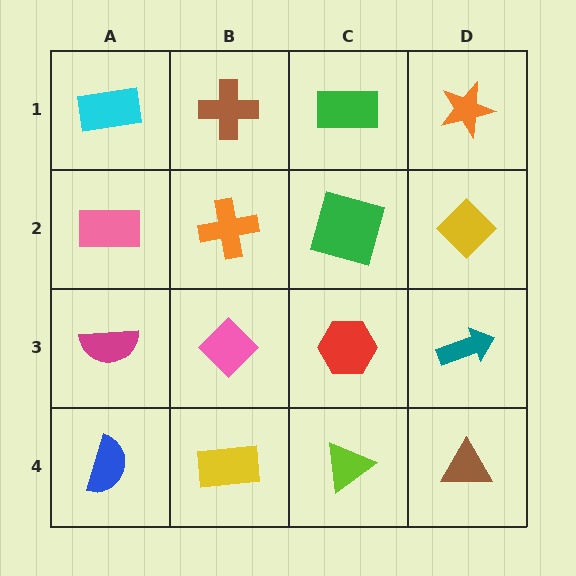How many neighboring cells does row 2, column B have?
4.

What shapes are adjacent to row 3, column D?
A yellow diamond (row 2, column D), a brown triangle (row 4, column D), a red hexagon (row 3, column C).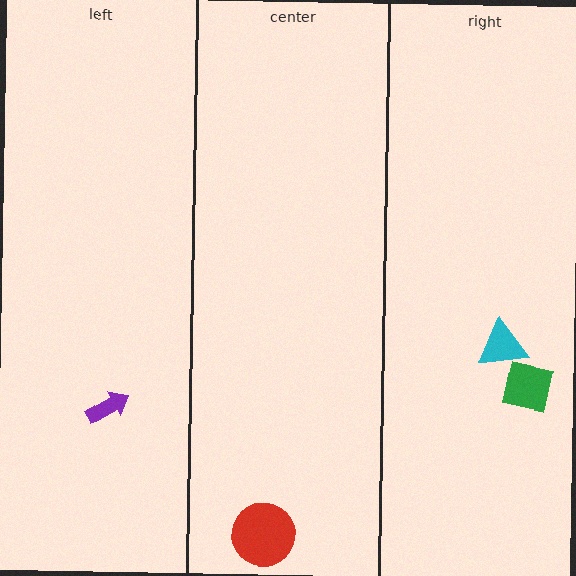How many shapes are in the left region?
1.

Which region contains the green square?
The right region.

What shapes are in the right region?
The green square, the cyan triangle.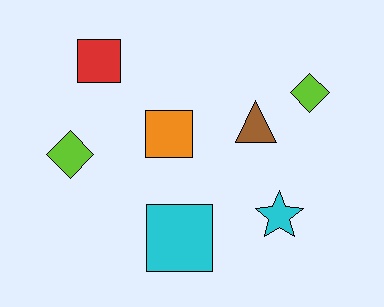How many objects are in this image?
There are 7 objects.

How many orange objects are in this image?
There is 1 orange object.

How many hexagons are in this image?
There are no hexagons.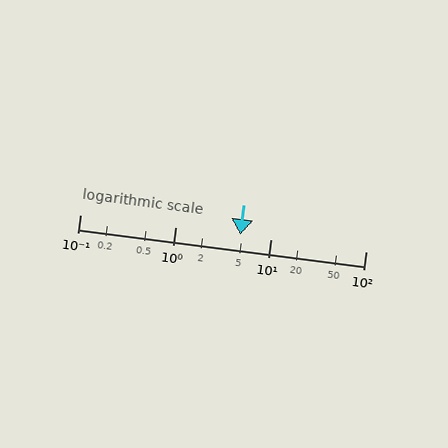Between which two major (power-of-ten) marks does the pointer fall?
The pointer is between 1 and 10.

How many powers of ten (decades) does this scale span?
The scale spans 3 decades, from 0.1 to 100.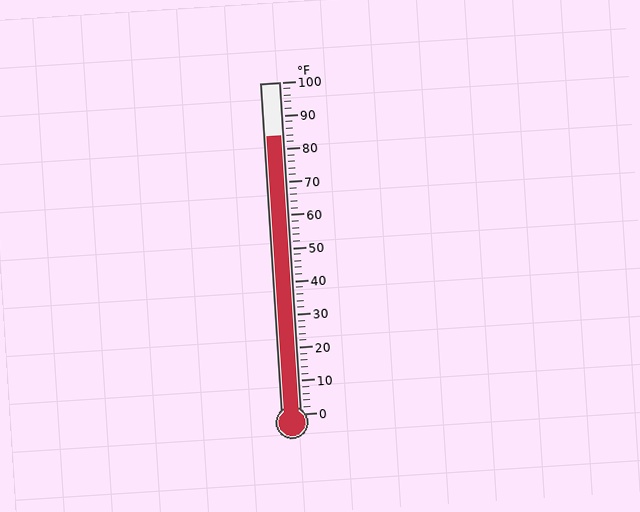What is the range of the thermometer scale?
The thermometer scale ranges from 0°F to 100°F.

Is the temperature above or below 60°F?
The temperature is above 60°F.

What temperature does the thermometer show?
The thermometer shows approximately 84°F.